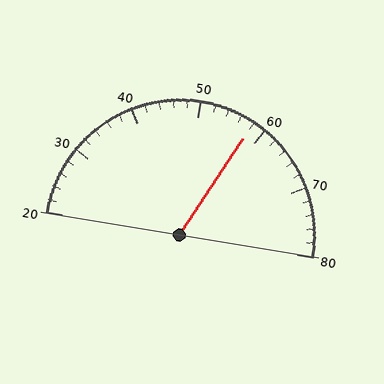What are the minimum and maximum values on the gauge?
The gauge ranges from 20 to 80.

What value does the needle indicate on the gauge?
The needle indicates approximately 58.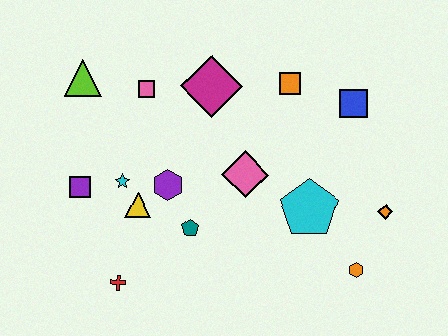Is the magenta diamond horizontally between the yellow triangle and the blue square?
Yes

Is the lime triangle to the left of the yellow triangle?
Yes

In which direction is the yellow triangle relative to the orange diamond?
The yellow triangle is to the left of the orange diamond.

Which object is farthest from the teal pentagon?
The blue square is farthest from the teal pentagon.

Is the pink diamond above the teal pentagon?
Yes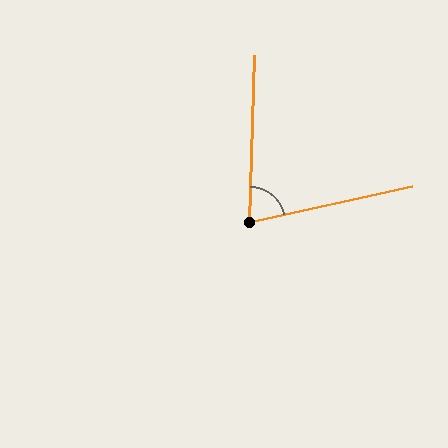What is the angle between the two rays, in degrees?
Approximately 76 degrees.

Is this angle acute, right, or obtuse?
It is acute.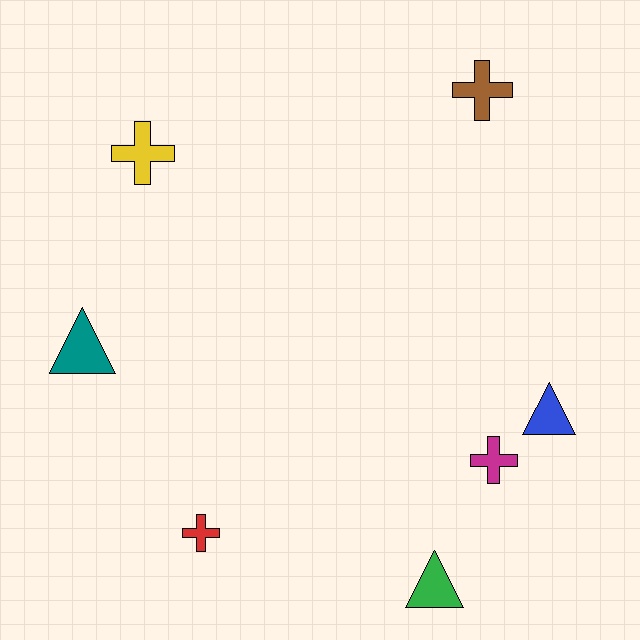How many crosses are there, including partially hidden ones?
There are 4 crosses.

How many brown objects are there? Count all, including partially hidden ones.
There is 1 brown object.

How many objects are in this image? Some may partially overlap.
There are 7 objects.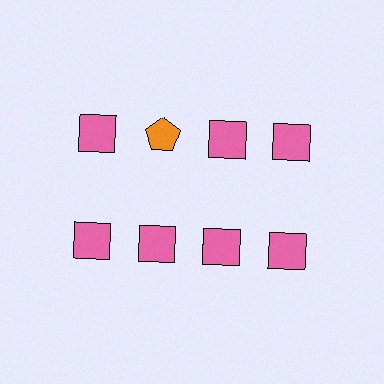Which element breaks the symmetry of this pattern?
The orange pentagon in the top row, second from left column breaks the symmetry. All other shapes are pink squares.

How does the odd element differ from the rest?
It differs in both color (orange instead of pink) and shape (pentagon instead of square).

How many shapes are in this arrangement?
There are 8 shapes arranged in a grid pattern.